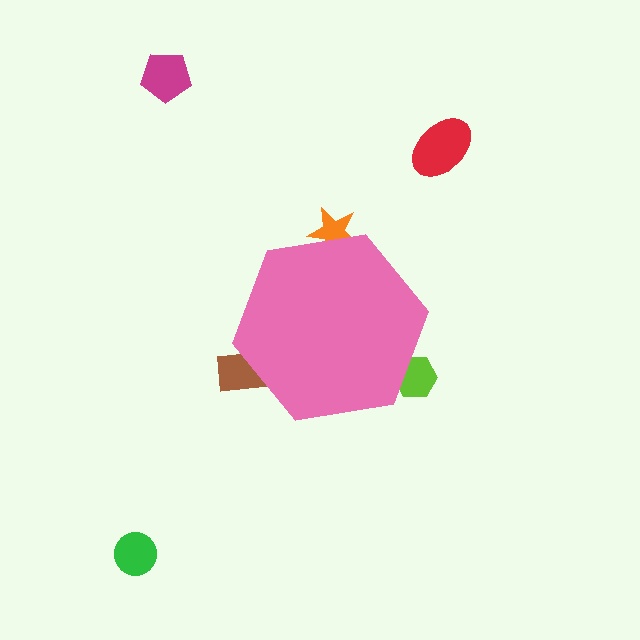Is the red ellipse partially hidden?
No, the red ellipse is fully visible.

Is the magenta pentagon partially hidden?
No, the magenta pentagon is fully visible.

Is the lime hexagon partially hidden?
Yes, the lime hexagon is partially hidden behind the pink hexagon.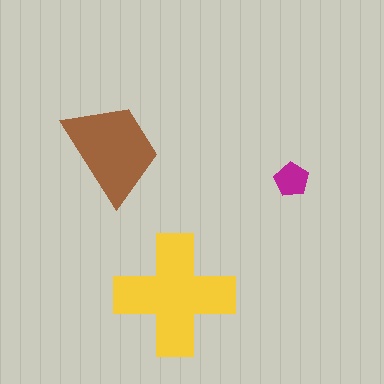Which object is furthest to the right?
The magenta pentagon is rightmost.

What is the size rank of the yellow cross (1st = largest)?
1st.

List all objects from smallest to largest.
The magenta pentagon, the brown trapezoid, the yellow cross.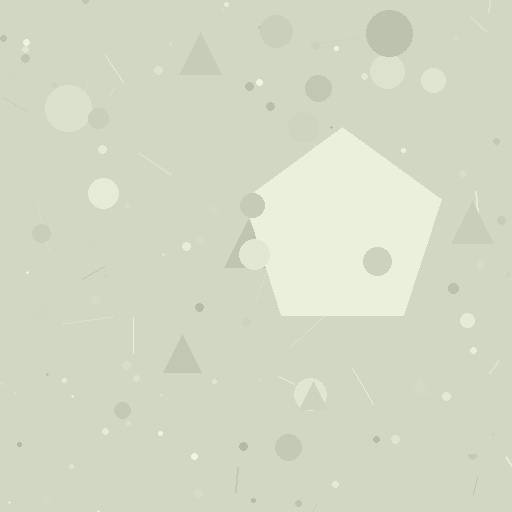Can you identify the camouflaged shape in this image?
The camouflaged shape is a pentagon.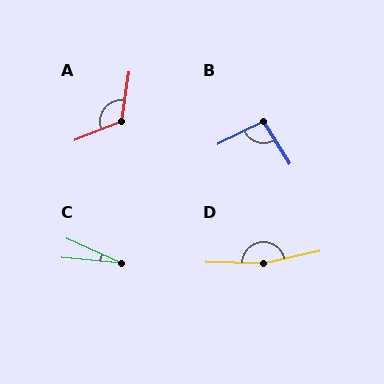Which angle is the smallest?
C, at approximately 19 degrees.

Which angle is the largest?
D, at approximately 166 degrees.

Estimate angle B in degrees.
Approximately 95 degrees.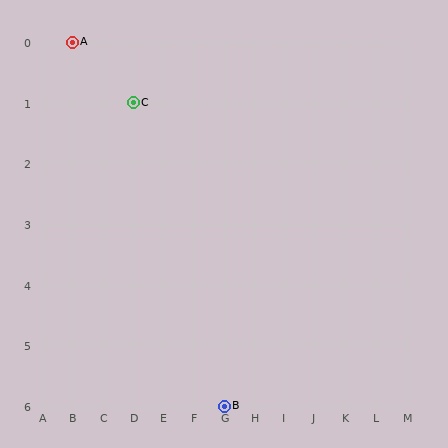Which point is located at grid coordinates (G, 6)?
Point B is at (G, 6).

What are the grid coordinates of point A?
Point A is at grid coordinates (B, 0).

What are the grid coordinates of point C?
Point C is at grid coordinates (D, 1).